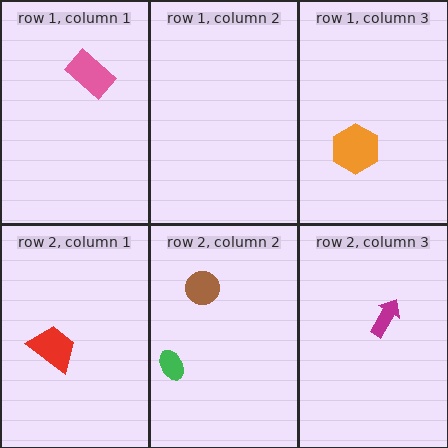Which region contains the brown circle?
The row 2, column 2 region.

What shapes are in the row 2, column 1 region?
The red trapezoid.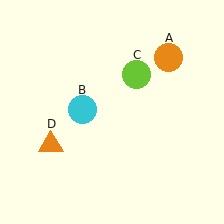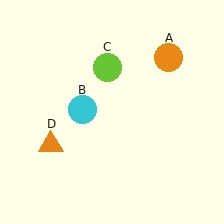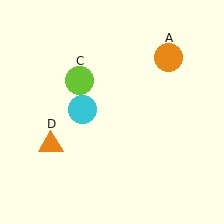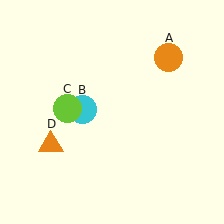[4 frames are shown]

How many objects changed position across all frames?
1 object changed position: lime circle (object C).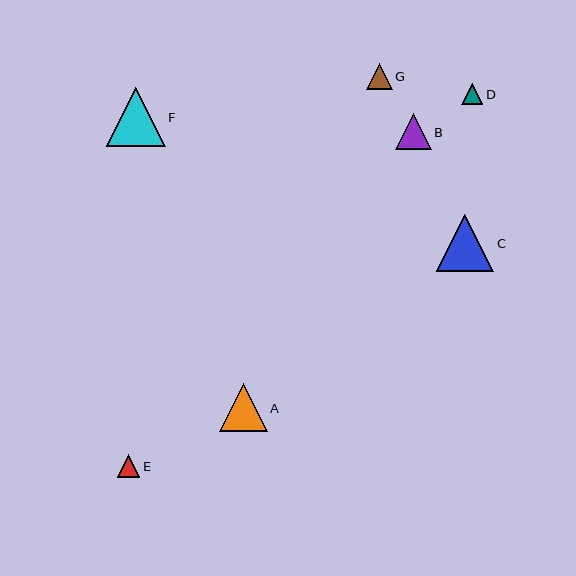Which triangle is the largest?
Triangle F is the largest with a size of approximately 59 pixels.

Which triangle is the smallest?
Triangle D is the smallest with a size of approximately 22 pixels.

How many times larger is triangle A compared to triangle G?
Triangle A is approximately 1.9 times the size of triangle G.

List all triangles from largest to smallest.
From largest to smallest: F, C, A, B, G, E, D.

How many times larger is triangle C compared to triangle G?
Triangle C is approximately 2.2 times the size of triangle G.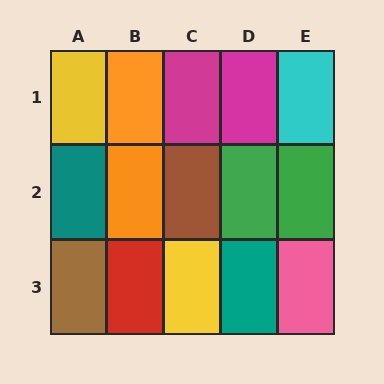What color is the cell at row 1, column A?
Yellow.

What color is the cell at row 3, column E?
Pink.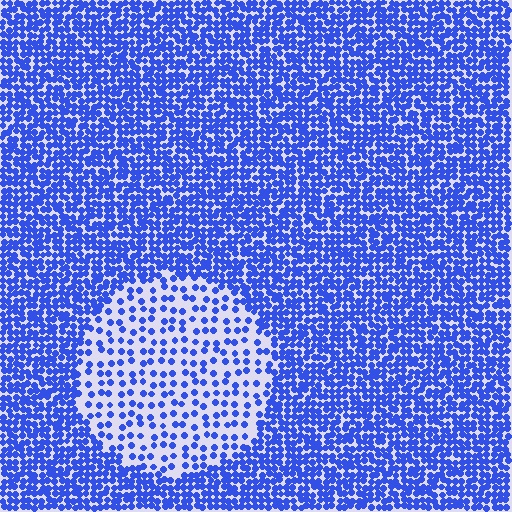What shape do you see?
I see a circle.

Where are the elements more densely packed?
The elements are more densely packed outside the circle boundary.